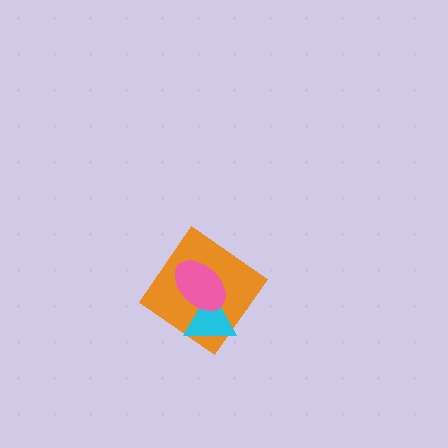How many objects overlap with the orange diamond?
2 objects overlap with the orange diamond.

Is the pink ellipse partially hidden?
No, no other shape covers it.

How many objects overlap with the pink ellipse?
2 objects overlap with the pink ellipse.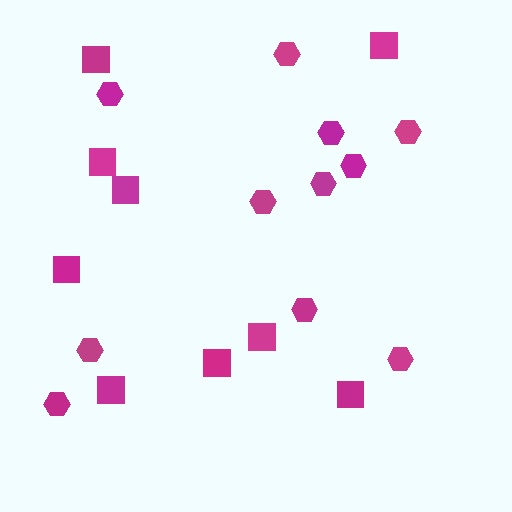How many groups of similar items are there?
There are 2 groups: one group of hexagons (11) and one group of squares (9).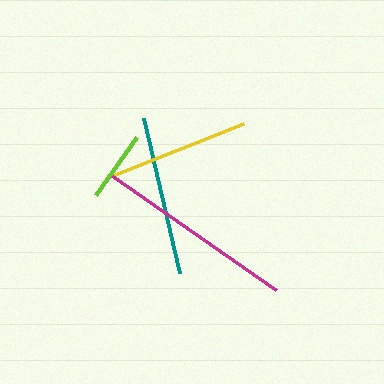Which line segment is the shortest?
The lime line is the shortest at approximately 71 pixels.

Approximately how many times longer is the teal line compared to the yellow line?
The teal line is approximately 1.1 times the length of the yellow line.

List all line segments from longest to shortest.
From longest to shortest: magenta, teal, yellow, lime.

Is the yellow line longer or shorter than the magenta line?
The magenta line is longer than the yellow line.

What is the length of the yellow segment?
The yellow segment is approximately 142 pixels long.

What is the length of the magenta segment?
The magenta segment is approximately 201 pixels long.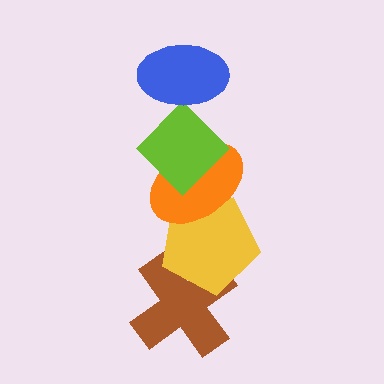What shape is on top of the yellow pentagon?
The orange ellipse is on top of the yellow pentagon.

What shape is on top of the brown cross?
The yellow pentagon is on top of the brown cross.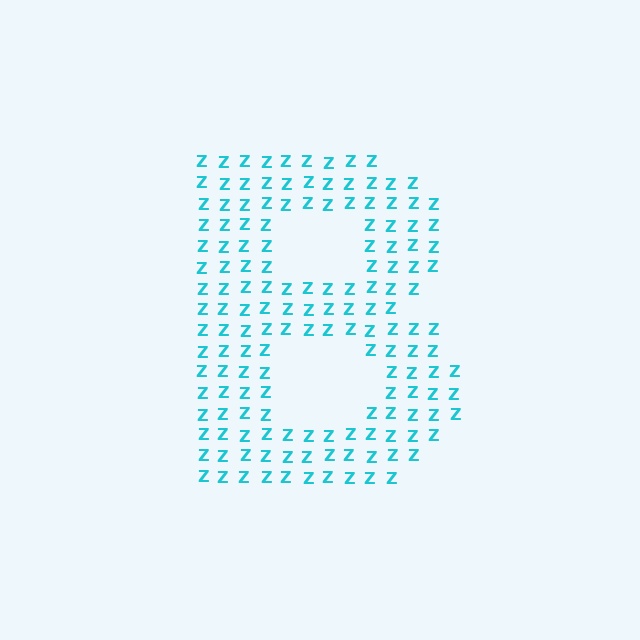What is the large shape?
The large shape is the letter B.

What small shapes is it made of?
It is made of small letter Z's.